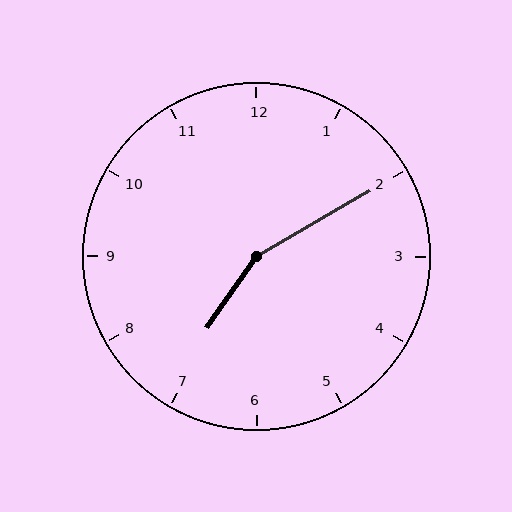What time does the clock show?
7:10.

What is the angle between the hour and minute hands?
Approximately 155 degrees.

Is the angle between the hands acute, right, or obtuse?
It is obtuse.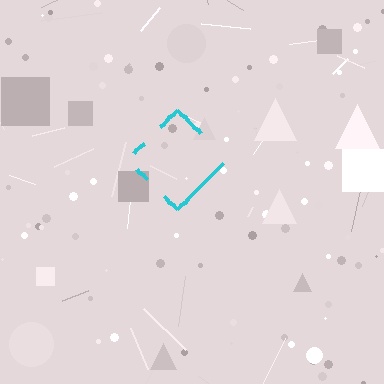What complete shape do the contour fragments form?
The contour fragments form a diamond.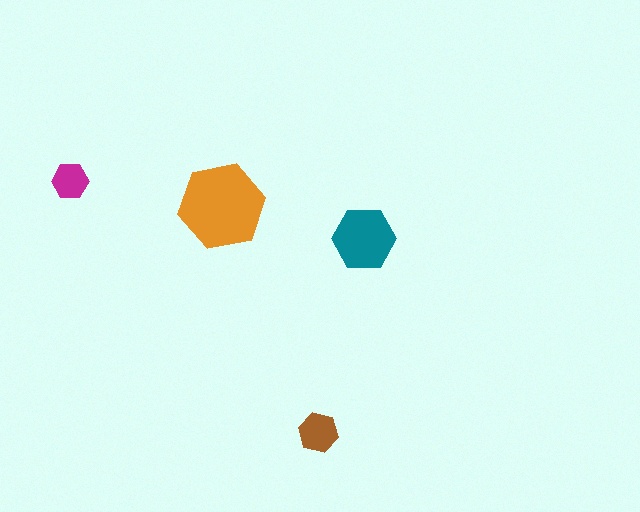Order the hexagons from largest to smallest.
the orange one, the teal one, the brown one, the magenta one.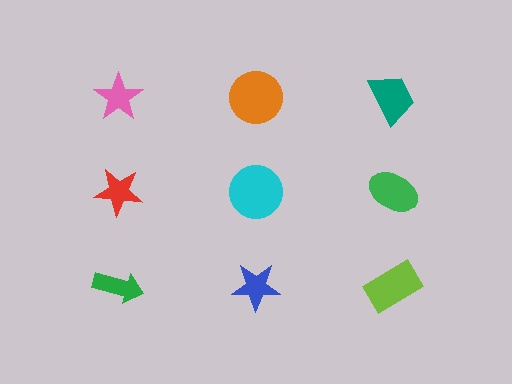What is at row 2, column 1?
A red star.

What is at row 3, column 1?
A green arrow.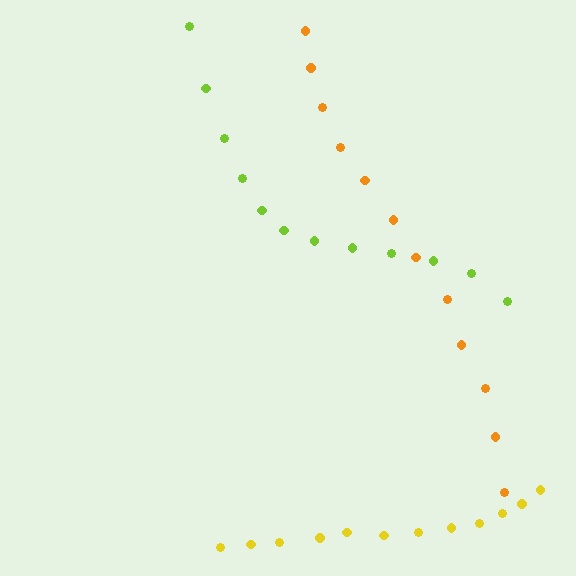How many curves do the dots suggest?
There are 3 distinct paths.